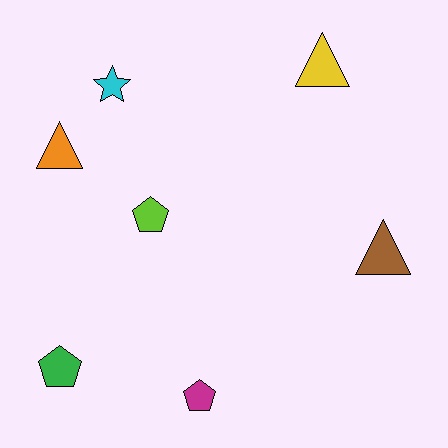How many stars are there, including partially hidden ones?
There is 1 star.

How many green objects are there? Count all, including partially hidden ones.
There is 1 green object.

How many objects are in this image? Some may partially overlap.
There are 7 objects.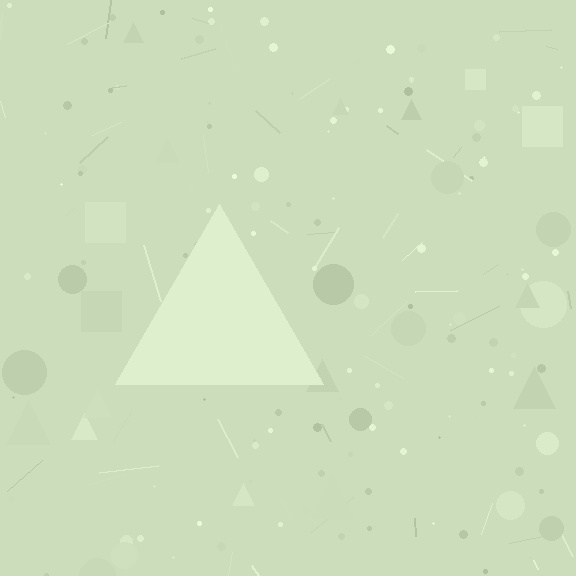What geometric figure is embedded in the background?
A triangle is embedded in the background.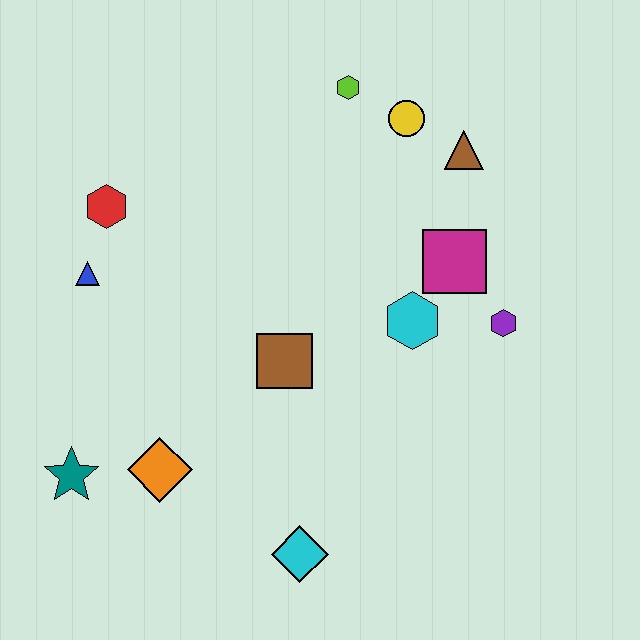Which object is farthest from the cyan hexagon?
The teal star is farthest from the cyan hexagon.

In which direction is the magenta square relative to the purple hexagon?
The magenta square is above the purple hexagon.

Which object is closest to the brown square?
The cyan hexagon is closest to the brown square.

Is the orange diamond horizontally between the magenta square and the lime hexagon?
No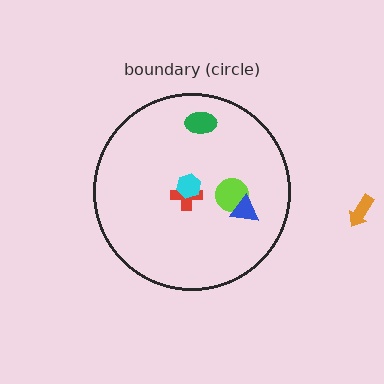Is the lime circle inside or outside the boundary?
Inside.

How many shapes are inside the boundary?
5 inside, 1 outside.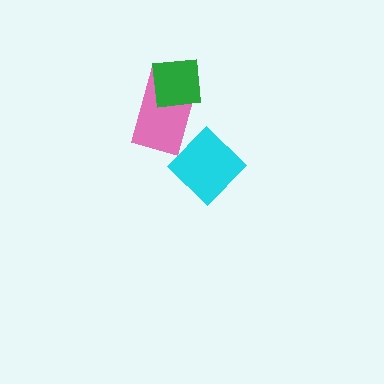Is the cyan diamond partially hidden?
No, no other shape covers it.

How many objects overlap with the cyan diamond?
1 object overlaps with the cyan diamond.